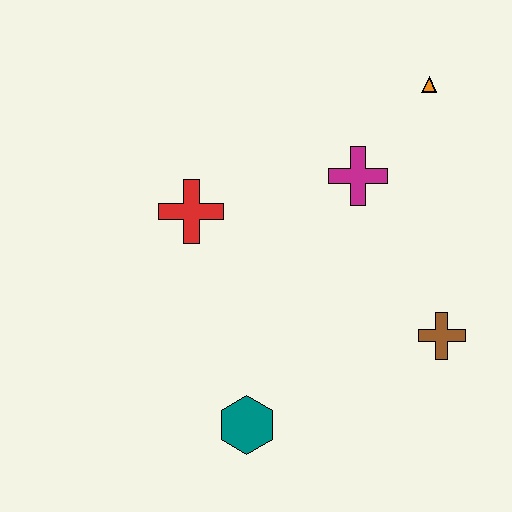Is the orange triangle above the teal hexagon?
Yes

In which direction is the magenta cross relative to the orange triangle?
The magenta cross is below the orange triangle.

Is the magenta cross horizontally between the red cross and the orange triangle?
Yes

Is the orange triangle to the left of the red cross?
No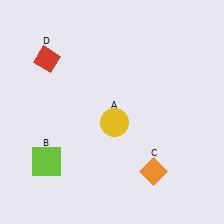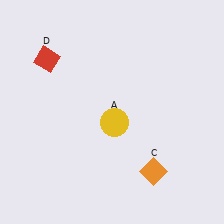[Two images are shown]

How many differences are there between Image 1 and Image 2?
There is 1 difference between the two images.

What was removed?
The lime square (B) was removed in Image 2.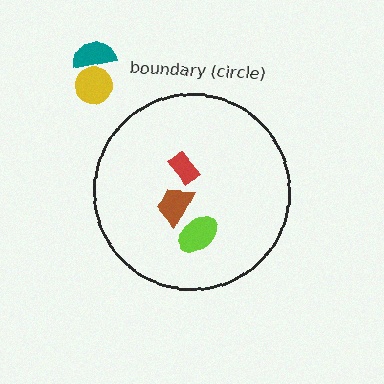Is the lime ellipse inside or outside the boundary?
Inside.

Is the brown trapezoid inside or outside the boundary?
Inside.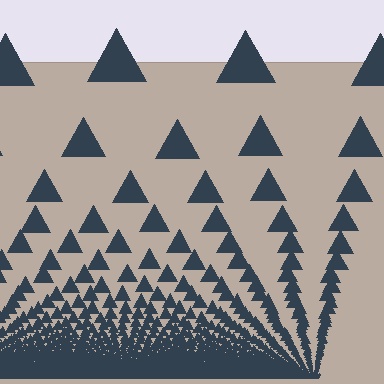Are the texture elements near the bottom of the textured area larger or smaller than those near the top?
Smaller. The gradient is inverted — elements near the bottom are smaller and denser.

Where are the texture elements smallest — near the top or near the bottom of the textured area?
Near the bottom.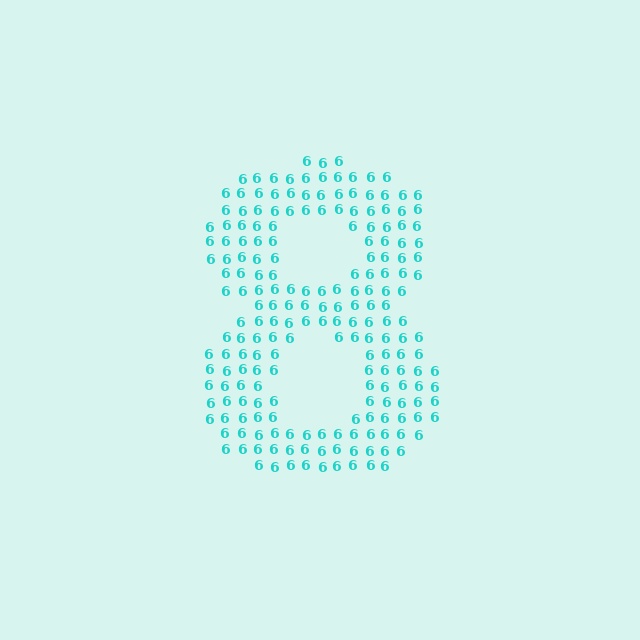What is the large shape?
The large shape is the digit 8.